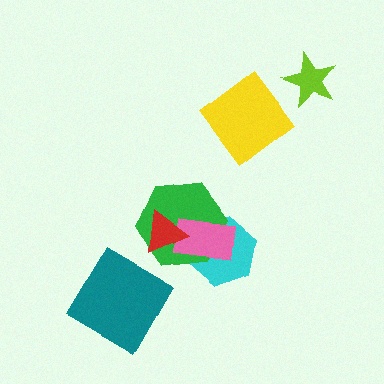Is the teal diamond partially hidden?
No, no other shape covers it.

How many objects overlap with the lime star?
0 objects overlap with the lime star.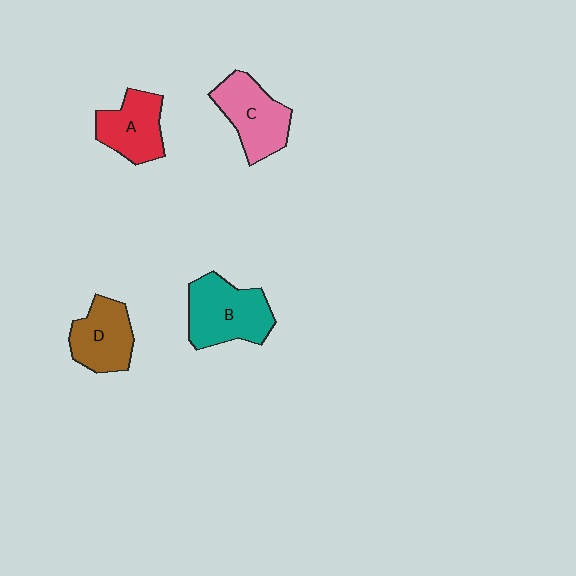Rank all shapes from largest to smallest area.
From largest to smallest: B (teal), C (pink), D (brown), A (red).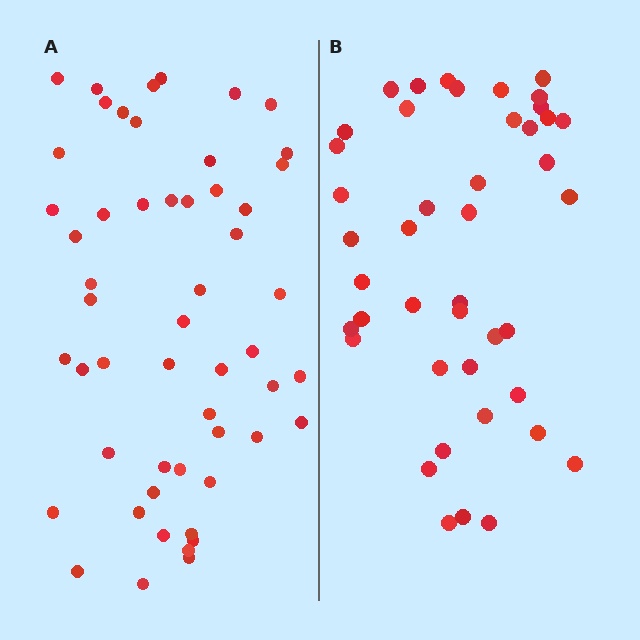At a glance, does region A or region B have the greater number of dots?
Region A (the left region) has more dots.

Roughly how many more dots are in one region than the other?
Region A has roughly 10 or so more dots than region B.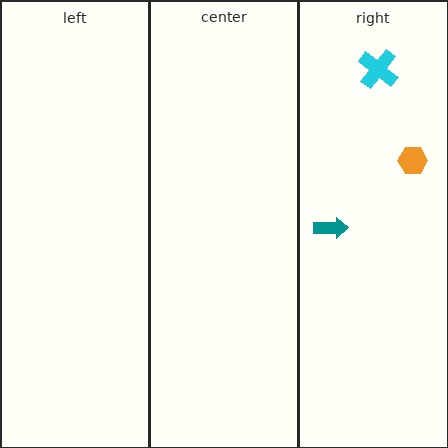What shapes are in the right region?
The orange hexagon, the cyan cross, the teal arrow.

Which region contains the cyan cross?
The right region.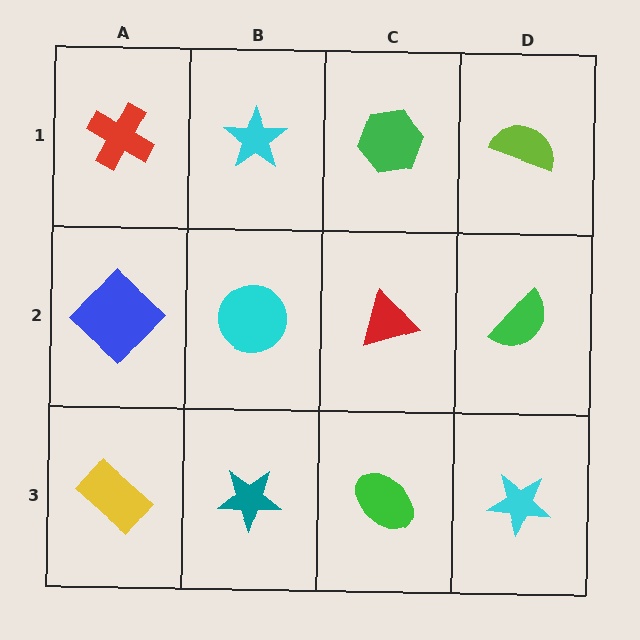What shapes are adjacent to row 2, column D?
A lime semicircle (row 1, column D), a cyan star (row 3, column D), a red triangle (row 2, column C).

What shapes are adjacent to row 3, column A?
A blue diamond (row 2, column A), a teal star (row 3, column B).